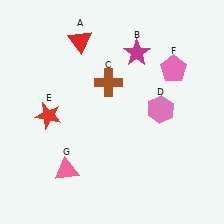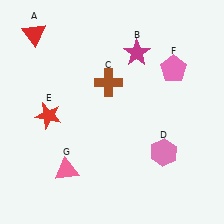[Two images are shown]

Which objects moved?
The objects that moved are: the red triangle (A), the pink hexagon (D).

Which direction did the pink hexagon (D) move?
The pink hexagon (D) moved down.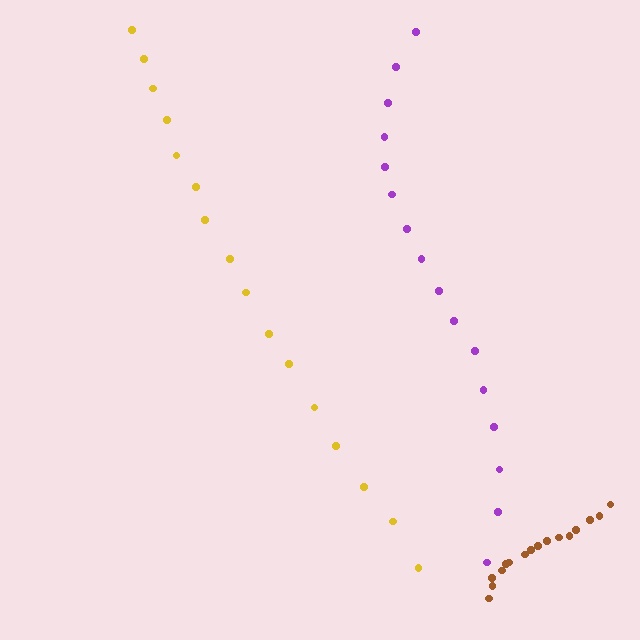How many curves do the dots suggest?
There are 3 distinct paths.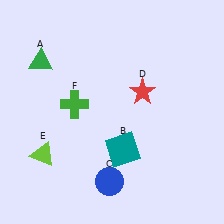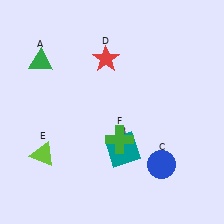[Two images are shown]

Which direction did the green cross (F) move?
The green cross (F) moved right.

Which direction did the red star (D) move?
The red star (D) moved left.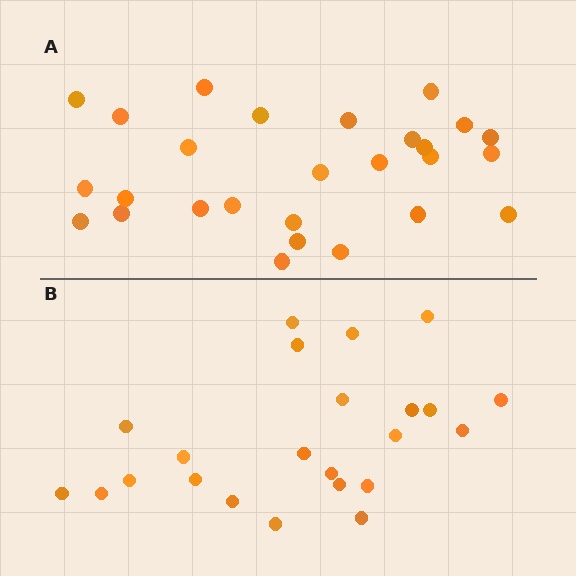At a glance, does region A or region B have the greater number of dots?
Region A (the top region) has more dots.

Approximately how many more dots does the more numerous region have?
Region A has about 4 more dots than region B.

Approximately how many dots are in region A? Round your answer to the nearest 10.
About 30 dots. (The exact count is 27, which rounds to 30.)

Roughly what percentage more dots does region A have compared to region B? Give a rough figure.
About 15% more.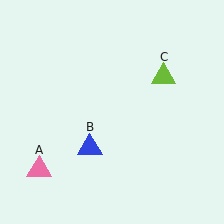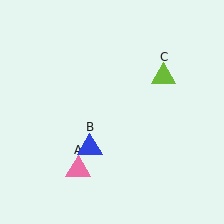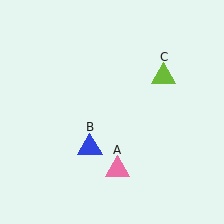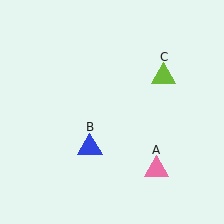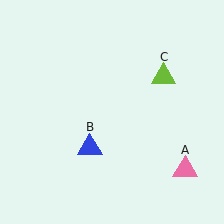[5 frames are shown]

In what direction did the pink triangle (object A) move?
The pink triangle (object A) moved right.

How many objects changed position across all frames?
1 object changed position: pink triangle (object A).